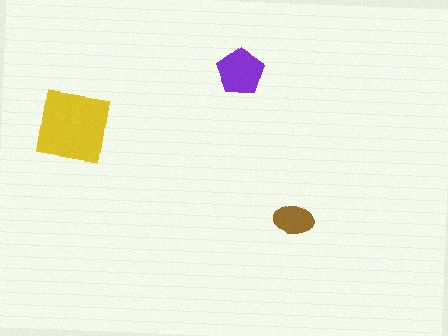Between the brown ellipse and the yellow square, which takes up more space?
The yellow square.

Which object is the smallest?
The brown ellipse.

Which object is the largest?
The yellow square.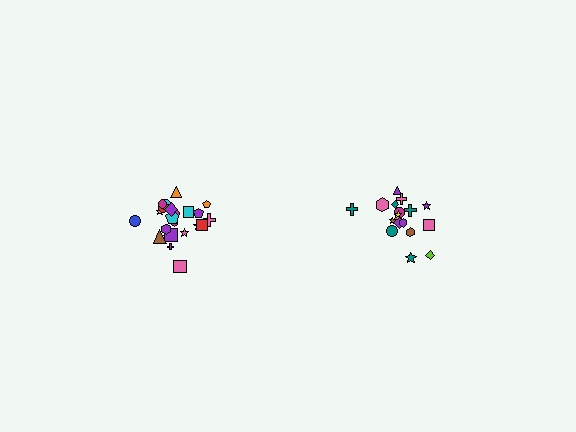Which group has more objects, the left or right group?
The left group.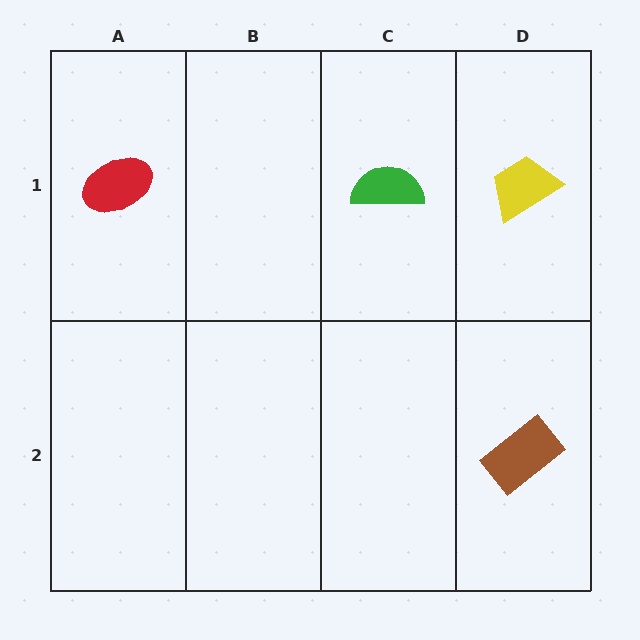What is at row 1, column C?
A green semicircle.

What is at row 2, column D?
A brown rectangle.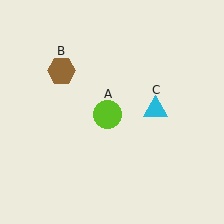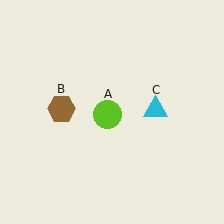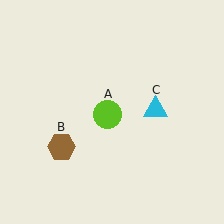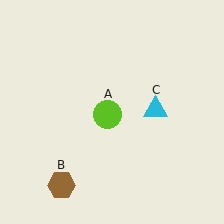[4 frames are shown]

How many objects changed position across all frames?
1 object changed position: brown hexagon (object B).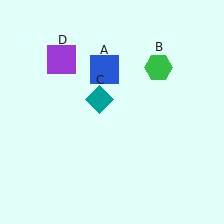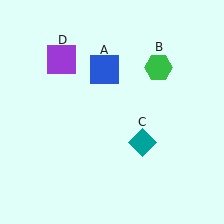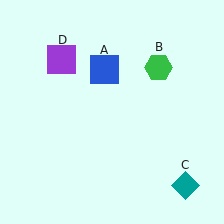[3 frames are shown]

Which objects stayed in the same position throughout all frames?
Blue square (object A) and green hexagon (object B) and purple square (object D) remained stationary.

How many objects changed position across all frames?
1 object changed position: teal diamond (object C).